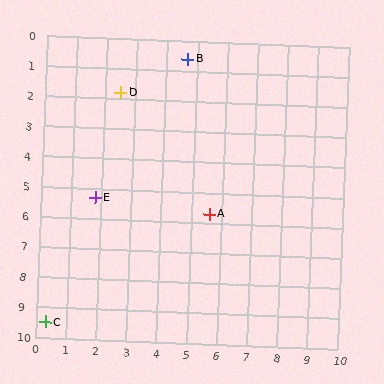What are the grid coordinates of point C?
Point C is at approximately (0.3, 9.5).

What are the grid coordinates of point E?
Point E is at approximately (1.8, 5.3).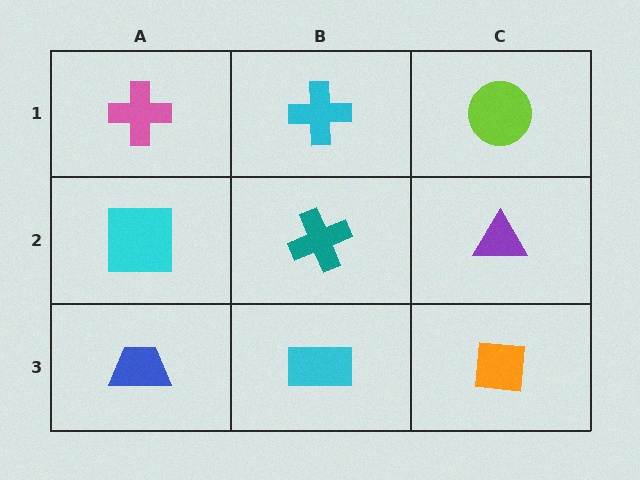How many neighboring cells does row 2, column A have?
3.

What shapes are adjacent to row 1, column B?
A teal cross (row 2, column B), a pink cross (row 1, column A), a lime circle (row 1, column C).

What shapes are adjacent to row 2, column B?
A cyan cross (row 1, column B), a cyan rectangle (row 3, column B), a cyan square (row 2, column A), a purple triangle (row 2, column C).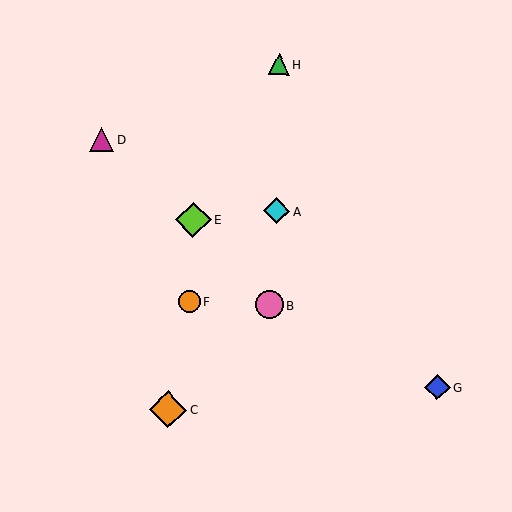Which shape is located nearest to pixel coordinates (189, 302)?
The orange circle (labeled F) at (189, 301) is nearest to that location.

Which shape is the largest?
The orange diamond (labeled C) is the largest.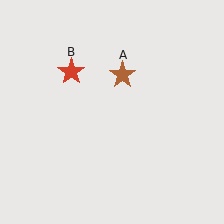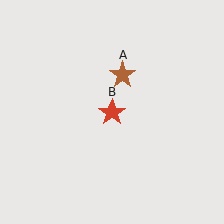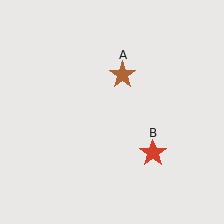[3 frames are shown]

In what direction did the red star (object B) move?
The red star (object B) moved down and to the right.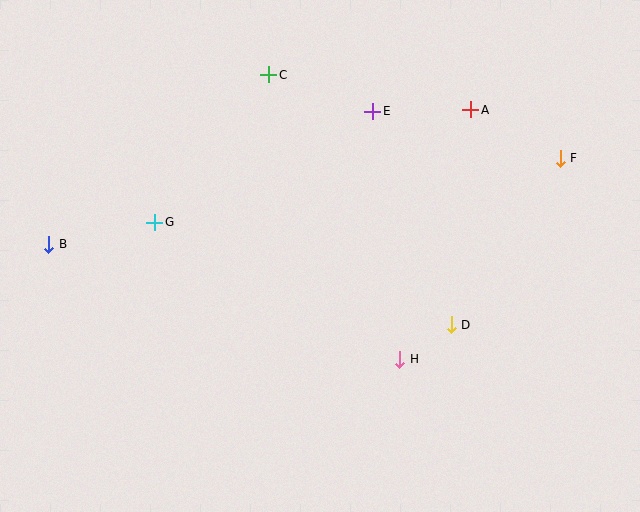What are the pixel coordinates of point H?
Point H is at (400, 359).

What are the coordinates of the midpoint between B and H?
The midpoint between B and H is at (224, 302).